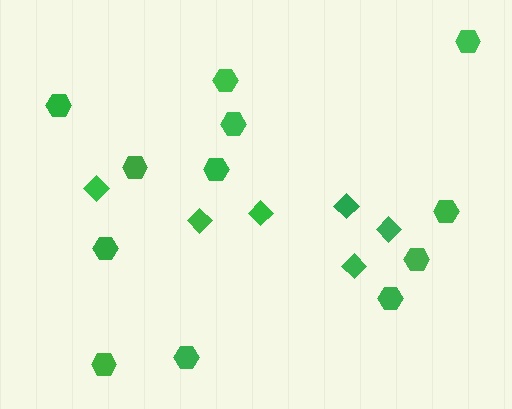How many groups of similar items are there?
There are 2 groups: one group of diamonds (6) and one group of hexagons (12).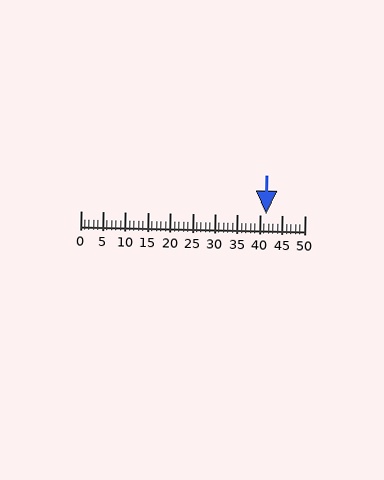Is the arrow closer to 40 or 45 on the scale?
The arrow is closer to 40.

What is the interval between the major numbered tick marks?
The major tick marks are spaced 5 units apart.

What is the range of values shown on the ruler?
The ruler shows values from 0 to 50.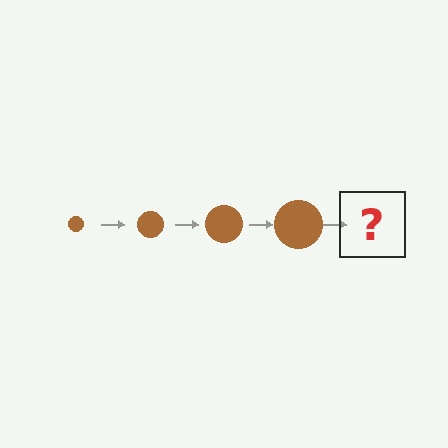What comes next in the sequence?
The next element should be a brown circle, larger than the previous one.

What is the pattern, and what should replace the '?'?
The pattern is that the circle gets progressively larger each step. The '?' should be a brown circle, larger than the previous one.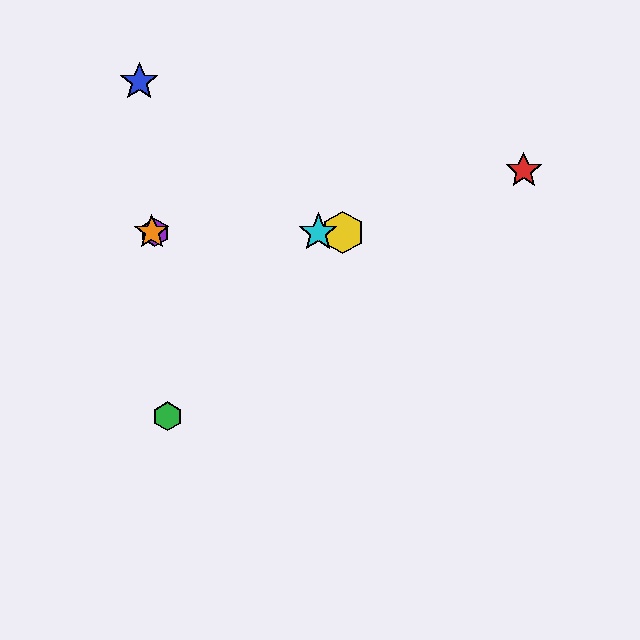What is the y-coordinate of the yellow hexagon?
The yellow hexagon is at y≈232.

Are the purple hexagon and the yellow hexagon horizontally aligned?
Yes, both are at y≈232.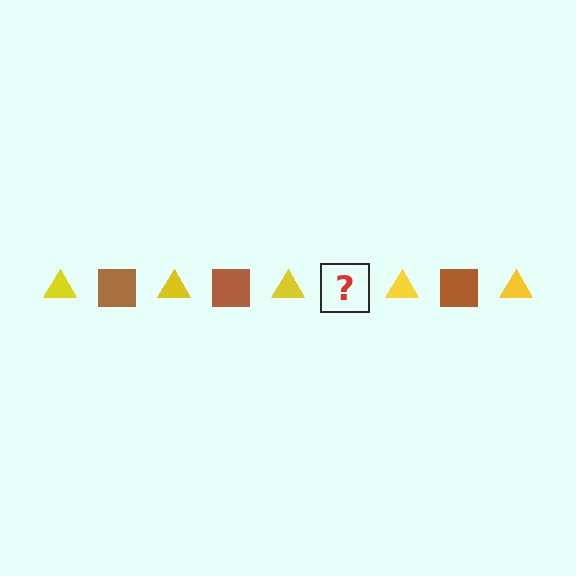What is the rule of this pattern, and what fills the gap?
The rule is that the pattern alternates between yellow triangle and brown square. The gap should be filled with a brown square.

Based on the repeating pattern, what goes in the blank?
The blank should be a brown square.